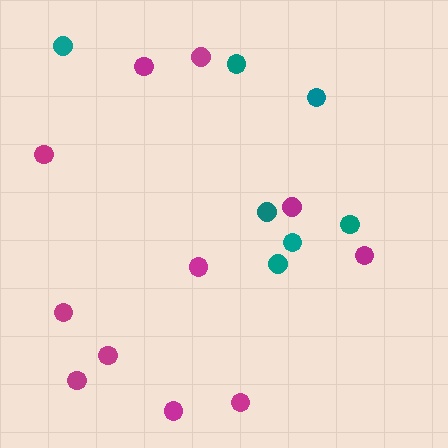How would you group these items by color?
There are 2 groups: one group of teal circles (7) and one group of magenta circles (11).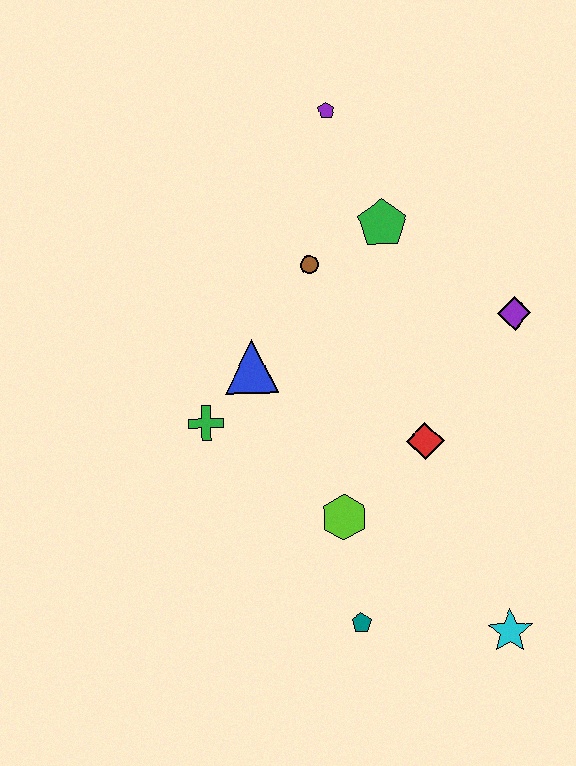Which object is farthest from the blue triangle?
The cyan star is farthest from the blue triangle.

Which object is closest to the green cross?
The blue triangle is closest to the green cross.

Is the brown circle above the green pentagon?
No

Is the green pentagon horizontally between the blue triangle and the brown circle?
No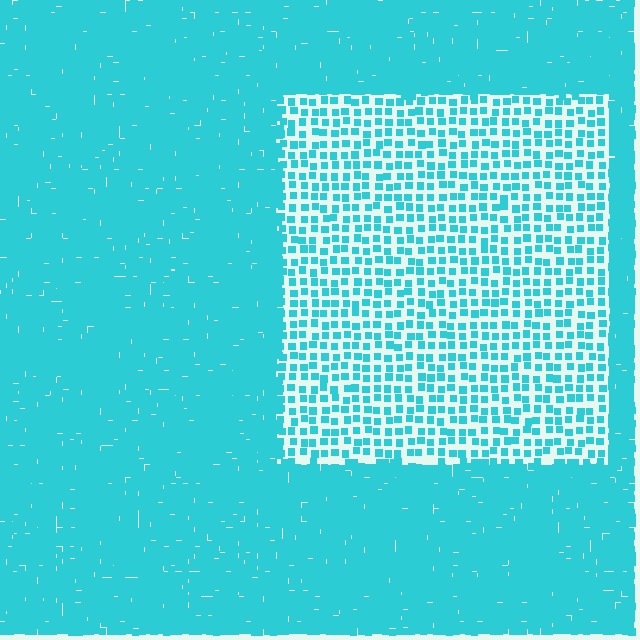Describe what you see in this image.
The image contains small cyan elements arranged at two different densities. A rectangle-shaped region is visible where the elements are less densely packed than the surrounding area.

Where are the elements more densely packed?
The elements are more densely packed outside the rectangle boundary.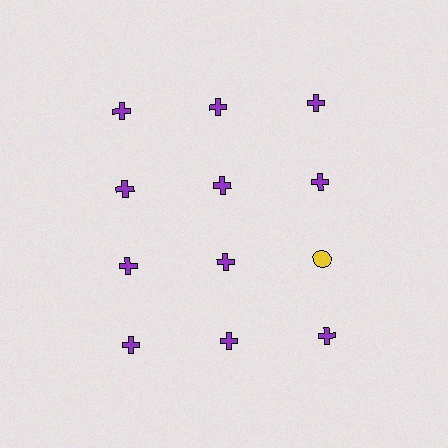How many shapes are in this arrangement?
There are 12 shapes arranged in a grid pattern.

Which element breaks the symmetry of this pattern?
The yellow circle in the third row, center column breaks the symmetry. All other shapes are purple crosses.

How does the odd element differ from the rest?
It differs in both color (yellow instead of purple) and shape (circle instead of cross).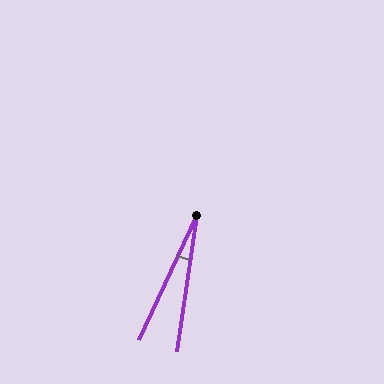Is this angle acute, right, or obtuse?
It is acute.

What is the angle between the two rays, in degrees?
Approximately 16 degrees.